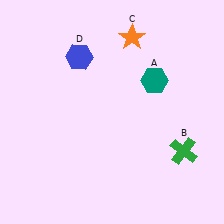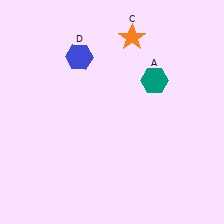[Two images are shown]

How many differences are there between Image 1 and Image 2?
There is 1 difference between the two images.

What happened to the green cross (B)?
The green cross (B) was removed in Image 2. It was in the bottom-right area of Image 1.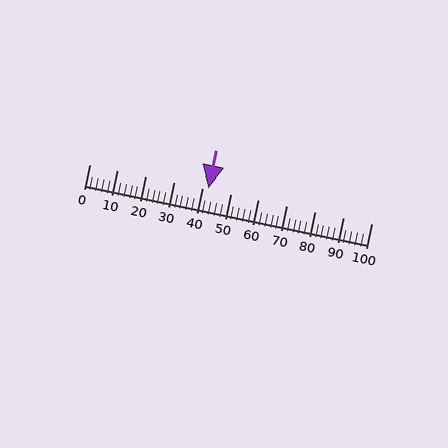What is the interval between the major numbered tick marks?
The major tick marks are spaced 10 units apart.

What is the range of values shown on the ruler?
The ruler shows values from 0 to 100.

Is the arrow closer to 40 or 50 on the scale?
The arrow is closer to 40.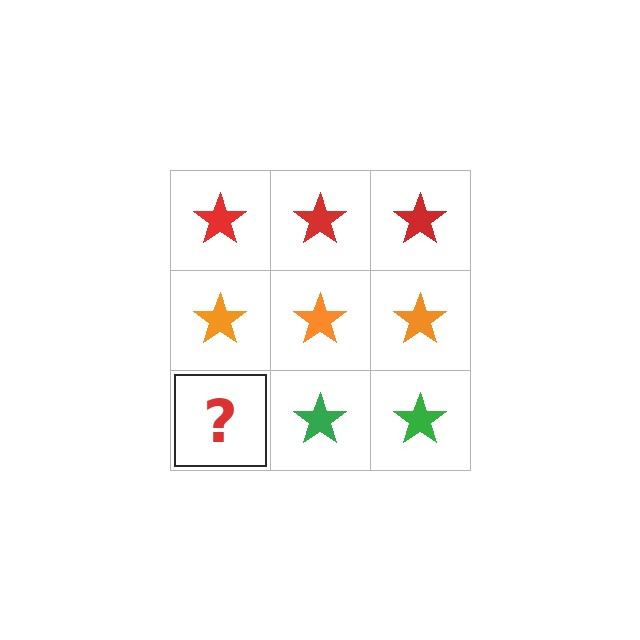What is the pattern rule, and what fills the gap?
The rule is that each row has a consistent color. The gap should be filled with a green star.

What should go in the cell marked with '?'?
The missing cell should contain a green star.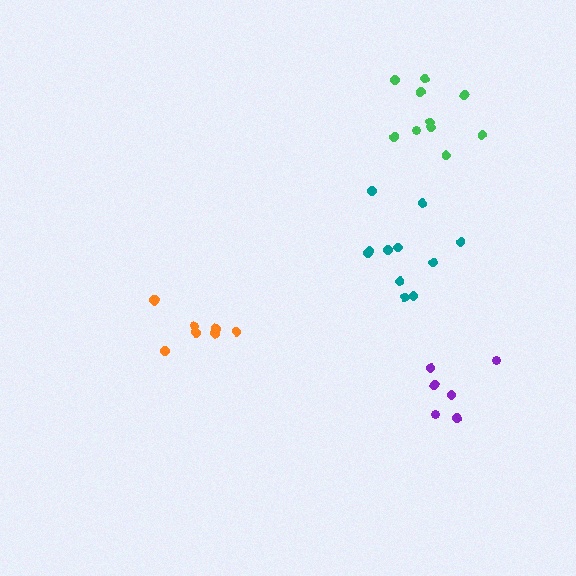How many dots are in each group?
Group 1: 8 dots, Group 2: 11 dots, Group 3: 6 dots, Group 4: 10 dots (35 total).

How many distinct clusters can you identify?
There are 4 distinct clusters.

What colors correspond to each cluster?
The clusters are colored: orange, teal, purple, green.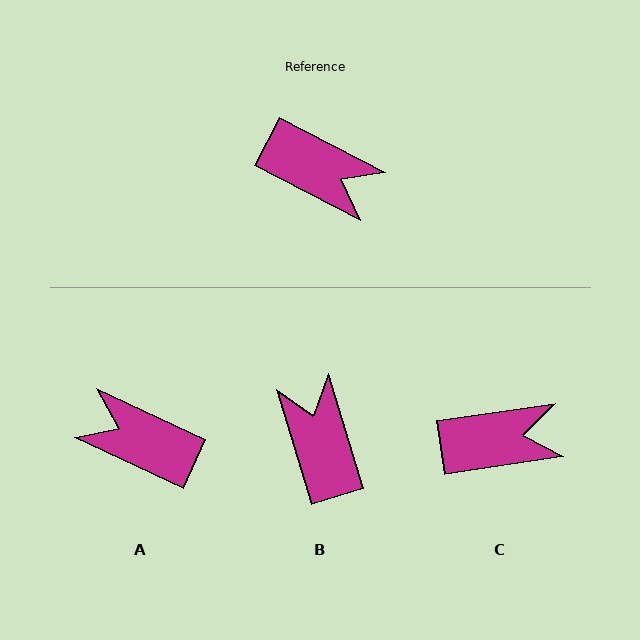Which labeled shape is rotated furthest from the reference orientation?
A, about 178 degrees away.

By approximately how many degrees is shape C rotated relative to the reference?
Approximately 36 degrees counter-clockwise.